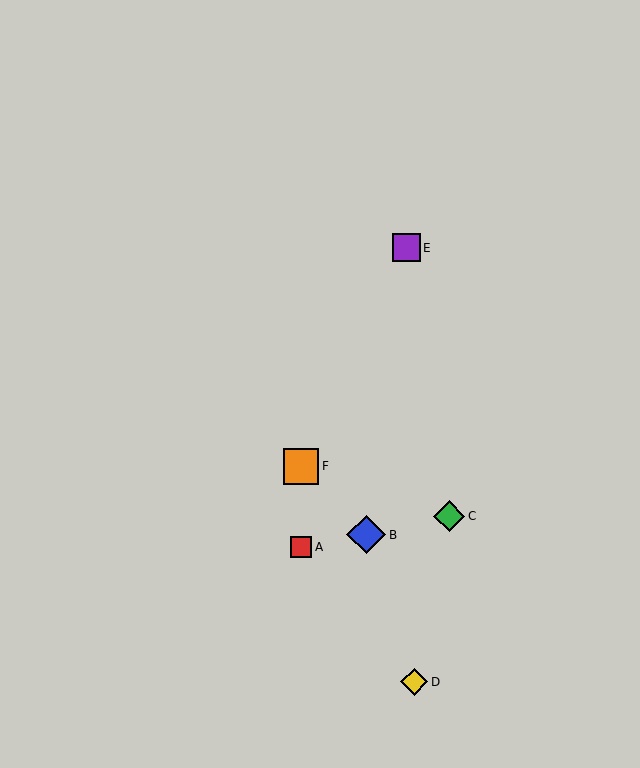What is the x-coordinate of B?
Object B is at x≈366.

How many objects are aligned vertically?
2 objects (A, F) are aligned vertically.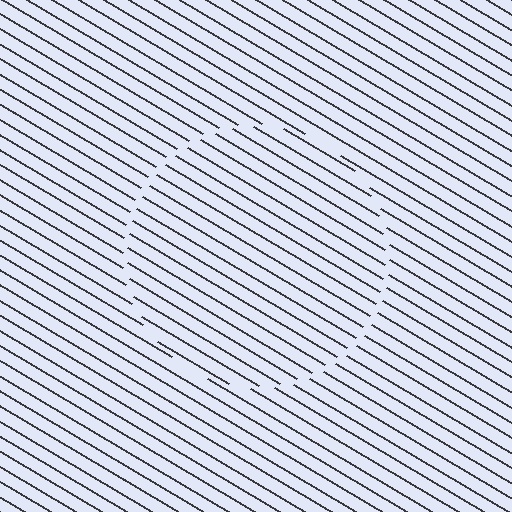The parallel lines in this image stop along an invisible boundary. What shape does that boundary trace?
An illusory circle. The interior of the shape contains the same grating, shifted by half a period — the contour is defined by the phase discontinuity where line-ends from the inner and outer gratings abut.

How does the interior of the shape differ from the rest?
The interior of the shape contains the same grating, shifted by half a period — the contour is defined by the phase discontinuity where line-ends from the inner and outer gratings abut.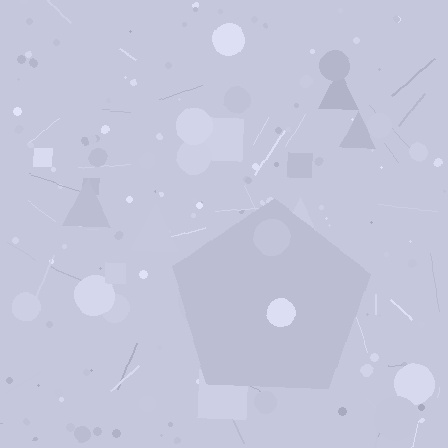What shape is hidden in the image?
A pentagon is hidden in the image.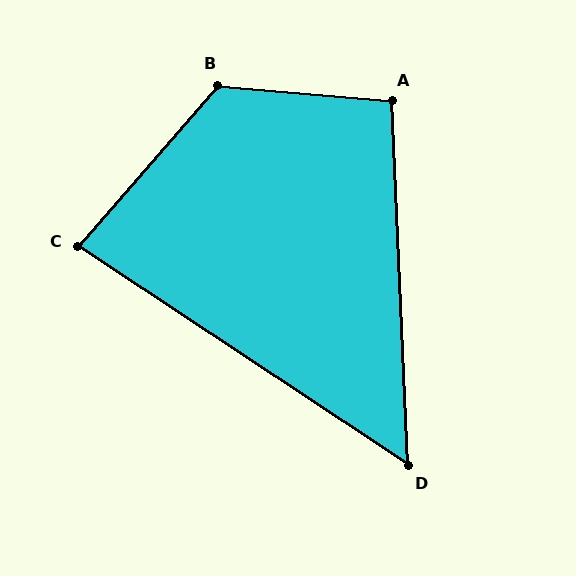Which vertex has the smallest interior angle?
D, at approximately 54 degrees.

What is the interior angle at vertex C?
Approximately 82 degrees (acute).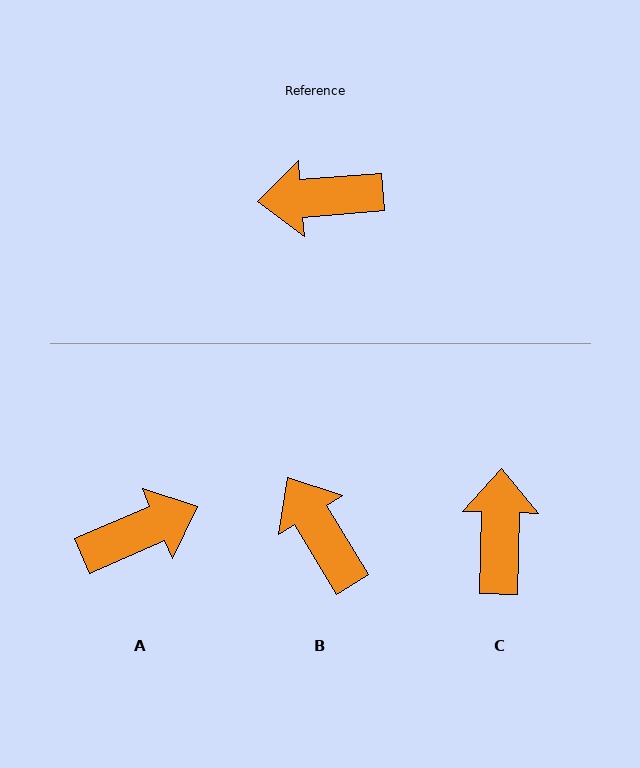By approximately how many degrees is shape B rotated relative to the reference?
Approximately 63 degrees clockwise.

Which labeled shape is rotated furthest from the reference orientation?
A, about 161 degrees away.